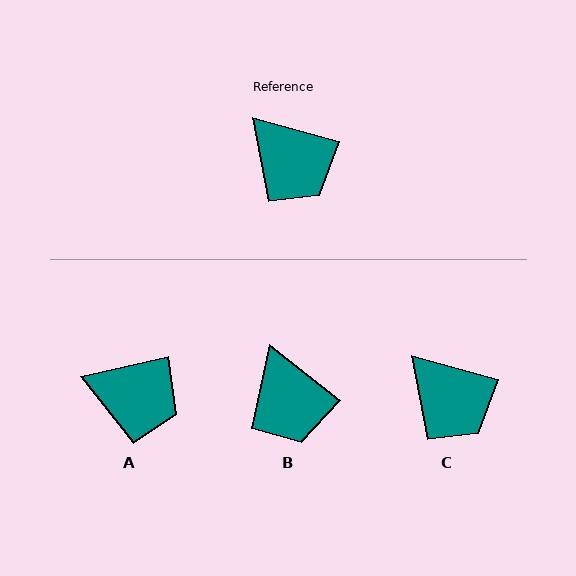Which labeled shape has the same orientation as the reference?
C.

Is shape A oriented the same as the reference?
No, it is off by about 28 degrees.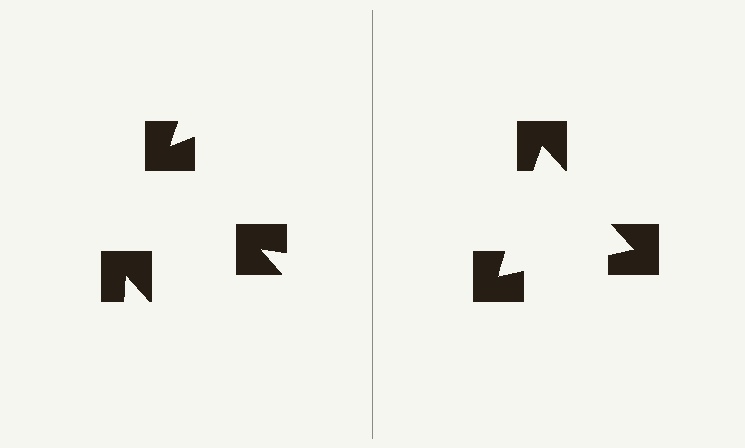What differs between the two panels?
The notched squares are positioned identically on both sides; only the wedge orientations differ. On the right they align to a triangle; on the left they are misaligned.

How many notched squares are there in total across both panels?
6 — 3 on each side.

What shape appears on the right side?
An illusory triangle.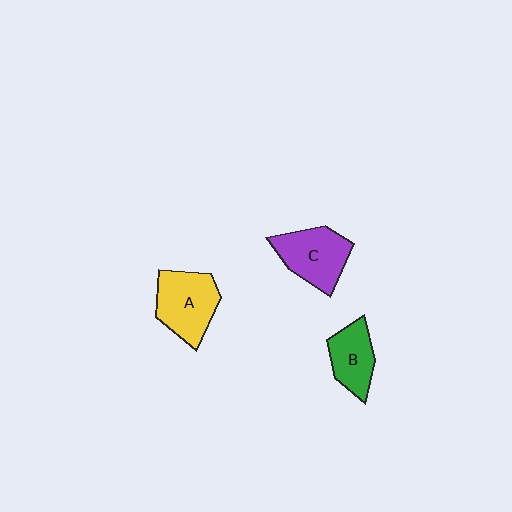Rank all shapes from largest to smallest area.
From largest to smallest: A (yellow), C (purple), B (green).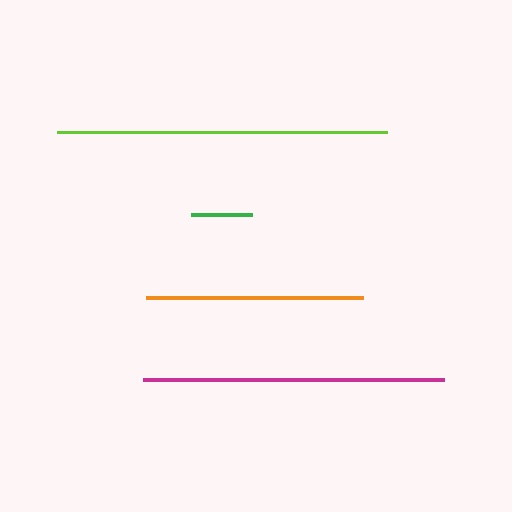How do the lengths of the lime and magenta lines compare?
The lime and magenta lines are approximately the same length.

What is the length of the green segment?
The green segment is approximately 61 pixels long.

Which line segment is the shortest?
The green line is the shortest at approximately 61 pixels.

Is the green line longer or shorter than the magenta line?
The magenta line is longer than the green line.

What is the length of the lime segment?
The lime segment is approximately 330 pixels long.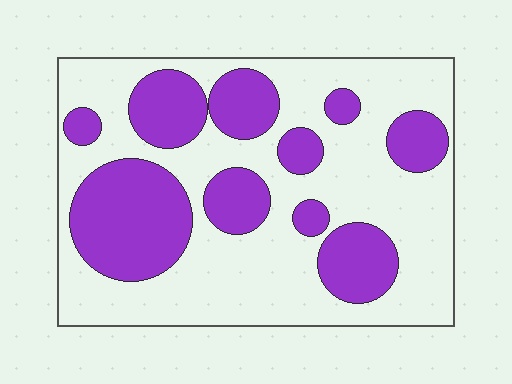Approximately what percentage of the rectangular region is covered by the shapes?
Approximately 35%.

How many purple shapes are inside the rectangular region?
10.